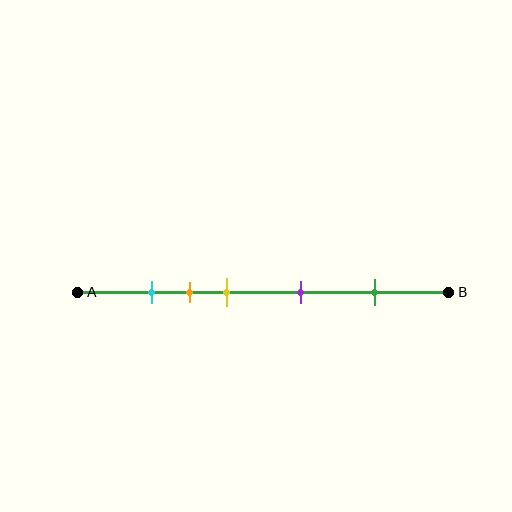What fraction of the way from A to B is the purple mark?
The purple mark is approximately 60% (0.6) of the way from A to B.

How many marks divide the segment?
There are 5 marks dividing the segment.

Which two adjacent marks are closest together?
The cyan and orange marks are the closest adjacent pair.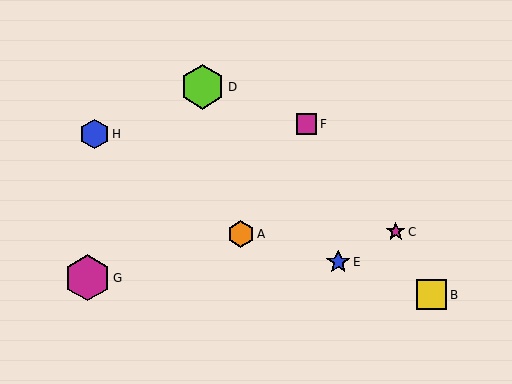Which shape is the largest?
The magenta hexagon (labeled G) is the largest.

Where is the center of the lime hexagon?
The center of the lime hexagon is at (202, 87).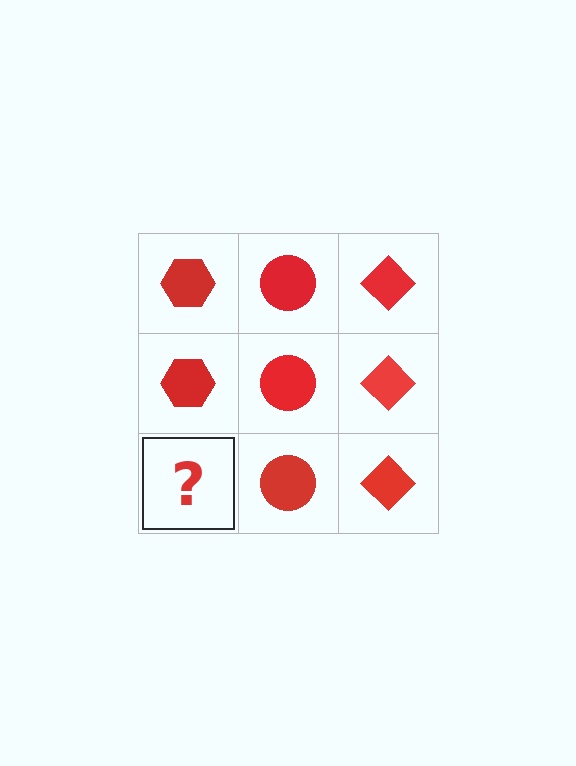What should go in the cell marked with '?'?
The missing cell should contain a red hexagon.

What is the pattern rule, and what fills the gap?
The rule is that each column has a consistent shape. The gap should be filled with a red hexagon.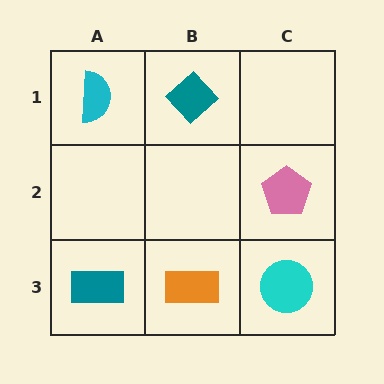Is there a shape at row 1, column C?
No, that cell is empty.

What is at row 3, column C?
A cyan circle.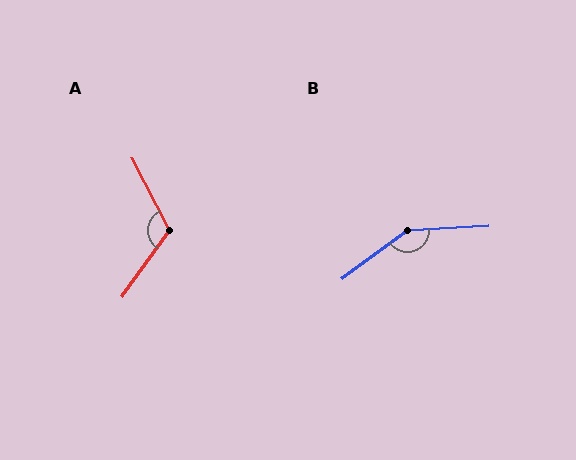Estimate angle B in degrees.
Approximately 146 degrees.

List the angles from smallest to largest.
A (118°), B (146°).